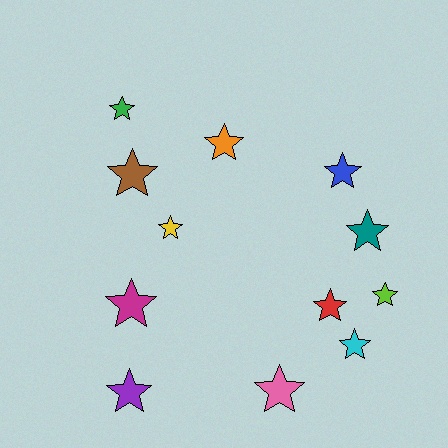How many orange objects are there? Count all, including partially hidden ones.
There is 1 orange object.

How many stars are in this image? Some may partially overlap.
There are 12 stars.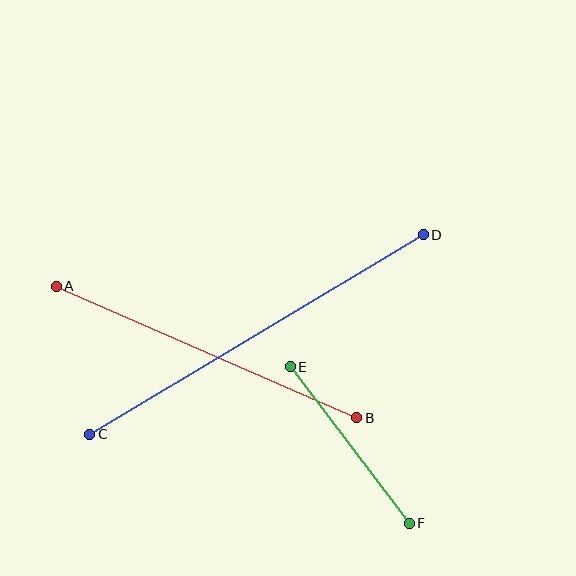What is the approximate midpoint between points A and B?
The midpoint is at approximately (206, 352) pixels.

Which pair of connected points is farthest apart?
Points C and D are farthest apart.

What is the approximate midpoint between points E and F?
The midpoint is at approximately (350, 445) pixels.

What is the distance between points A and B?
The distance is approximately 328 pixels.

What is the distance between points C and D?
The distance is approximately 389 pixels.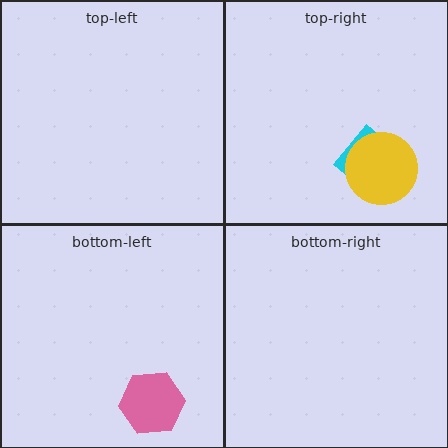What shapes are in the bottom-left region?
The pink hexagon.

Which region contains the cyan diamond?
The top-right region.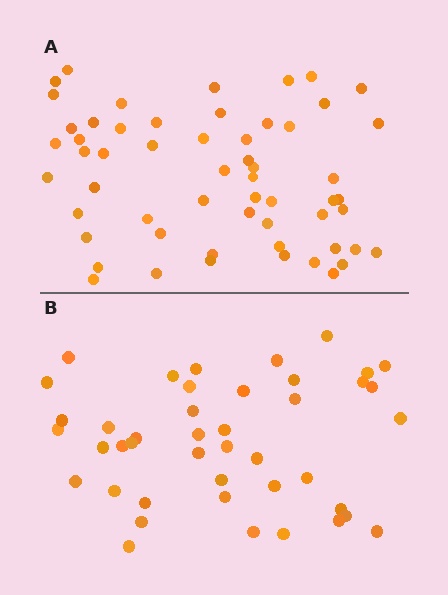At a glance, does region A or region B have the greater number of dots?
Region A (the top region) has more dots.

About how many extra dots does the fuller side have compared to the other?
Region A has approximately 15 more dots than region B.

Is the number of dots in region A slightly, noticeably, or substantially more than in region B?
Region A has noticeably more, but not dramatically so. The ratio is roughly 1.3 to 1.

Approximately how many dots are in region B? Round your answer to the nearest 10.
About 40 dots. (The exact count is 43, which rounds to 40.)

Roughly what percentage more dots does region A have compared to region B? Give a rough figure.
About 35% more.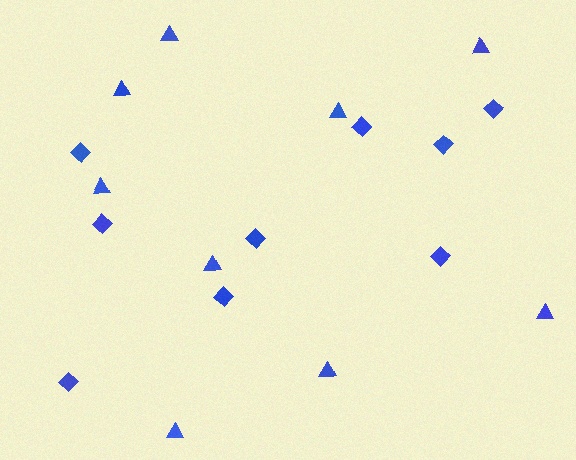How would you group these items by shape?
There are 2 groups: one group of diamonds (9) and one group of triangles (9).